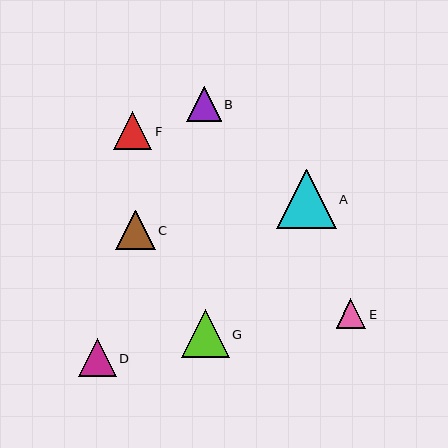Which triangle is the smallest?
Triangle E is the smallest with a size of approximately 30 pixels.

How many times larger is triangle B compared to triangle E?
Triangle B is approximately 1.2 times the size of triangle E.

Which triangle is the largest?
Triangle A is the largest with a size of approximately 59 pixels.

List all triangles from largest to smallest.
From largest to smallest: A, G, C, D, F, B, E.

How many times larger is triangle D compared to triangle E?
Triangle D is approximately 1.3 times the size of triangle E.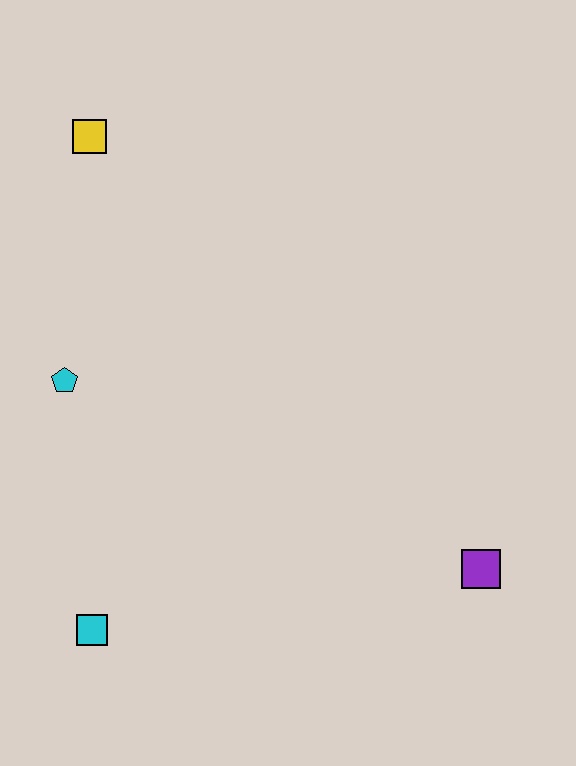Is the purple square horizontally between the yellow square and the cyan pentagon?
No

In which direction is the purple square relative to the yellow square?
The purple square is below the yellow square.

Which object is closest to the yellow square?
The cyan pentagon is closest to the yellow square.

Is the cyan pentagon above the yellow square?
No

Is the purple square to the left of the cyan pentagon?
No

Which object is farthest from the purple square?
The yellow square is farthest from the purple square.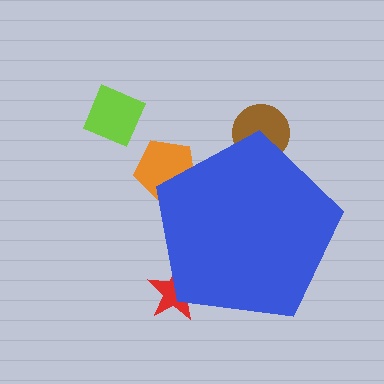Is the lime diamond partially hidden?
No, the lime diamond is fully visible.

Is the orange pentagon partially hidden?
Yes, the orange pentagon is partially hidden behind the blue pentagon.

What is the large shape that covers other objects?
A blue pentagon.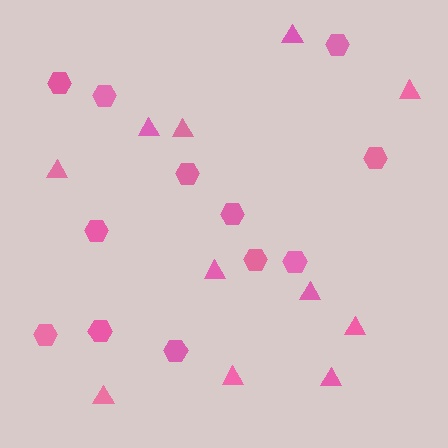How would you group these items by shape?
There are 2 groups: one group of hexagons (12) and one group of triangles (11).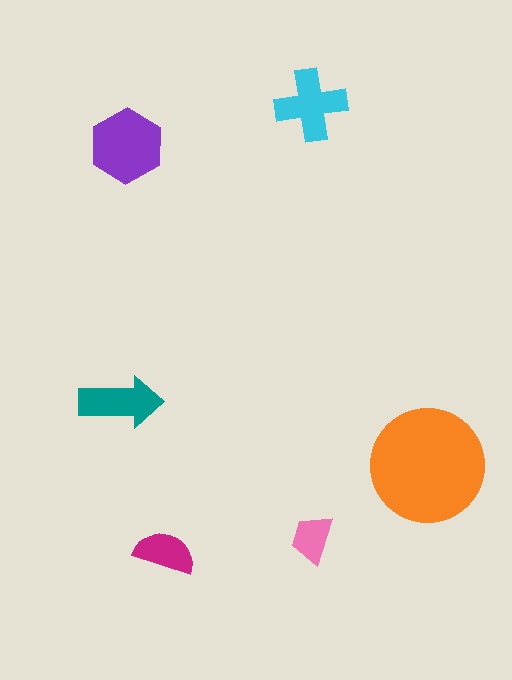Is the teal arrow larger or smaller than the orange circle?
Smaller.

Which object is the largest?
The orange circle.